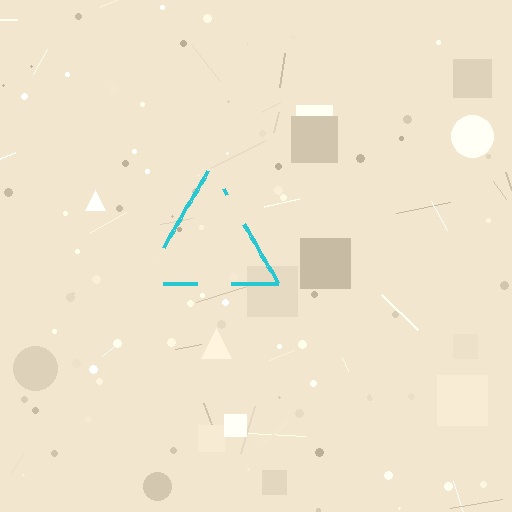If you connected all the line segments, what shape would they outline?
They would outline a triangle.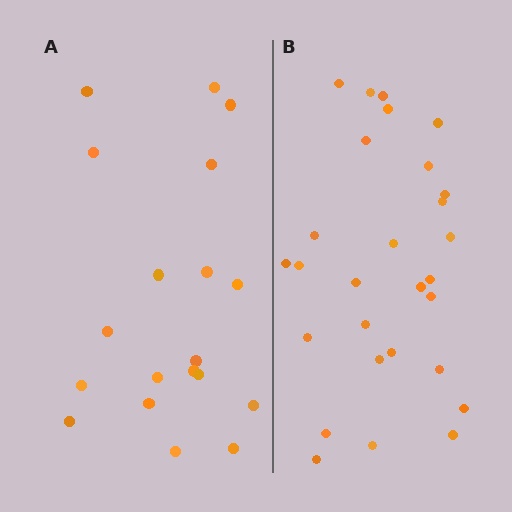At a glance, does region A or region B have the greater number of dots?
Region B (the right region) has more dots.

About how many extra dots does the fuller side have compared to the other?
Region B has roughly 8 or so more dots than region A.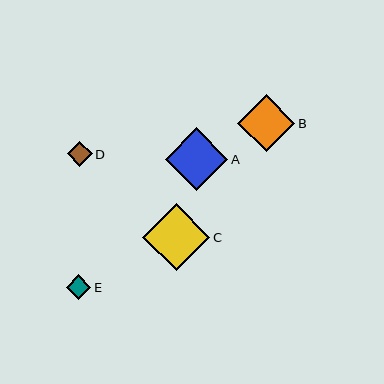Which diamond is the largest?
Diamond C is the largest with a size of approximately 67 pixels.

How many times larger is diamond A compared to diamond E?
Diamond A is approximately 2.6 times the size of diamond E.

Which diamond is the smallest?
Diamond E is the smallest with a size of approximately 24 pixels.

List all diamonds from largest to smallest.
From largest to smallest: C, A, B, D, E.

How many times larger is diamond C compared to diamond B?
Diamond C is approximately 1.2 times the size of diamond B.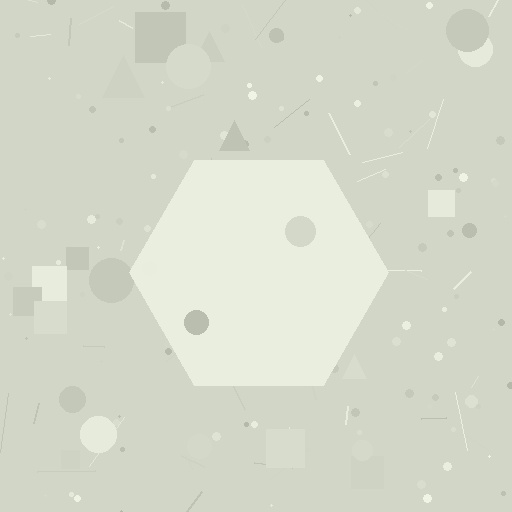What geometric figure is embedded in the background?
A hexagon is embedded in the background.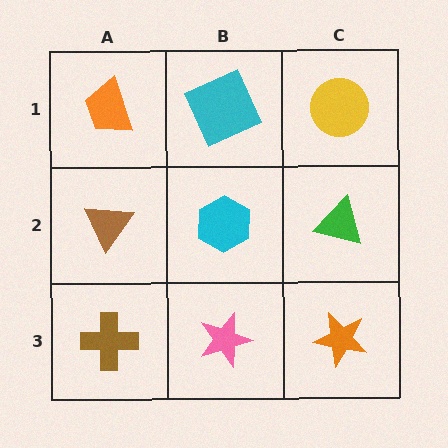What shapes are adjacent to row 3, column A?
A brown triangle (row 2, column A), a pink star (row 3, column B).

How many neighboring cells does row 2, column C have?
3.